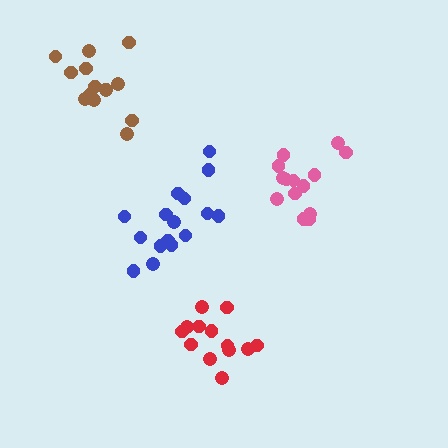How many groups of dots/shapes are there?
There are 4 groups.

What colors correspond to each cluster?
The clusters are colored: red, brown, pink, blue.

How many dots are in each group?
Group 1: 13 dots, Group 2: 14 dots, Group 3: 14 dots, Group 4: 16 dots (57 total).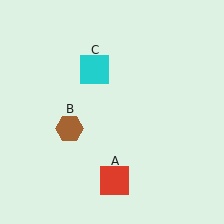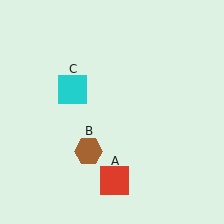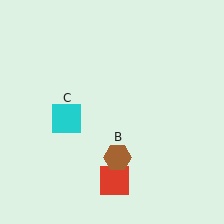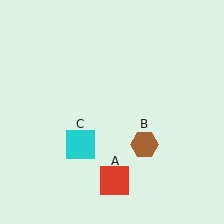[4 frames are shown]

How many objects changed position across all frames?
2 objects changed position: brown hexagon (object B), cyan square (object C).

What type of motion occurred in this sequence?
The brown hexagon (object B), cyan square (object C) rotated counterclockwise around the center of the scene.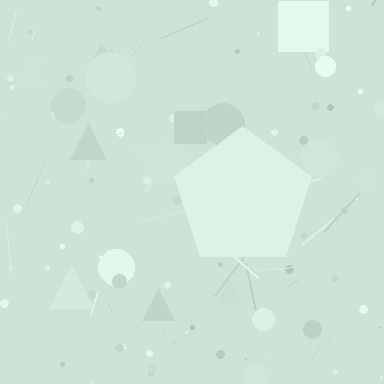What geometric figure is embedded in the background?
A pentagon is embedded in the background.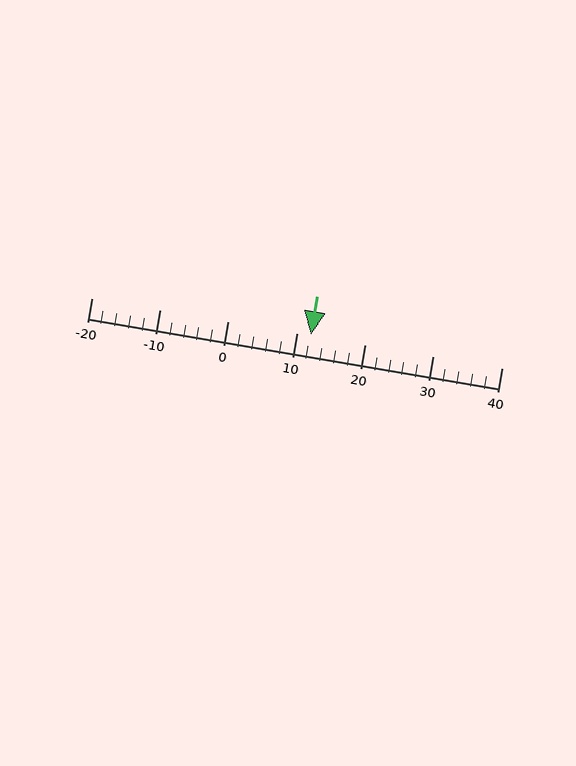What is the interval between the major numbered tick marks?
The major tick marks are spaced 10 units apart.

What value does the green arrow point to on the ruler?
The green arrow points to approximately 12.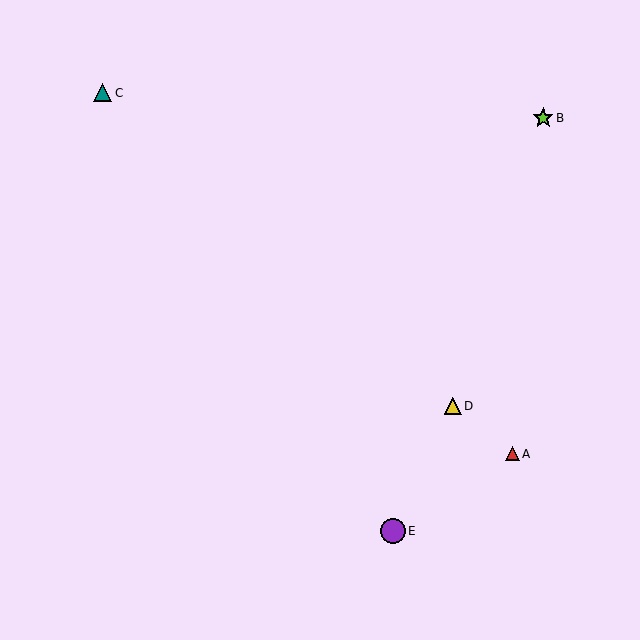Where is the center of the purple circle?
The center of the purple circle is at (393, 531).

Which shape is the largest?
The purple circle (labeled E) is the largest.